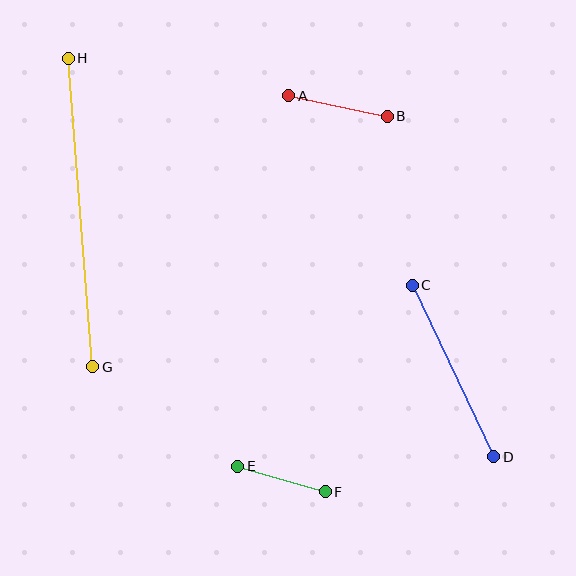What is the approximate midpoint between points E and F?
The midpoint is at approximately (282, 479) pixels.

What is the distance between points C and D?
The distance is approximately 190 pixels.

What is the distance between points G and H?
The distance is approximately 309 pixels.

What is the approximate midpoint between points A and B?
The midpoint is at approximately (338, 106) pixels.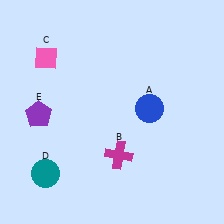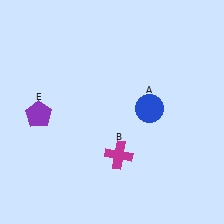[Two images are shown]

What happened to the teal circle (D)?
The teal circle (D) was removed in Image 2. It was in the bottom-left area of Image 1.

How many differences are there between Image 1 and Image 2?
There are 2 differences between the two images.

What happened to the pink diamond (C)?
The pink diamond (C) was removed in Image 2. It was in the top-left area of Image 1.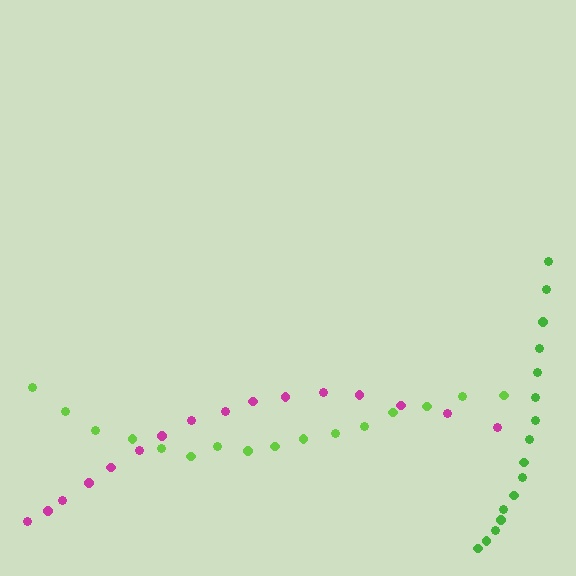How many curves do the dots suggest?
There are 3 distinct paths.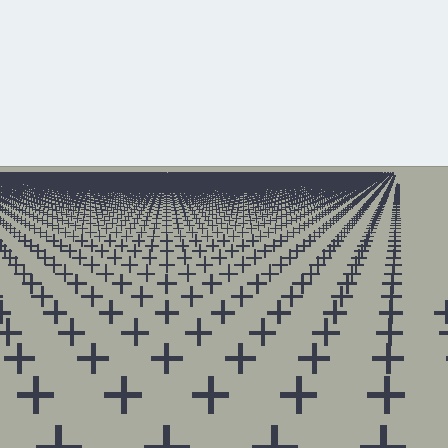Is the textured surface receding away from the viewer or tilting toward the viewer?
The surface is receding away from the viewer. Texture elements get smaller and denser toward the top.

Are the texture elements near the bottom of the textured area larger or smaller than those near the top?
Larger. Near the bottom, elements are closer to the viewer and appear at a bigger on-screen size.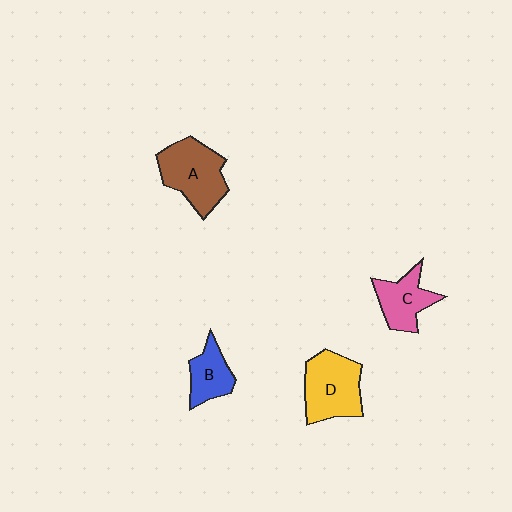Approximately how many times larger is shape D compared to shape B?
Approximately 1.7 times.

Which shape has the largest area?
Shape A (brown).